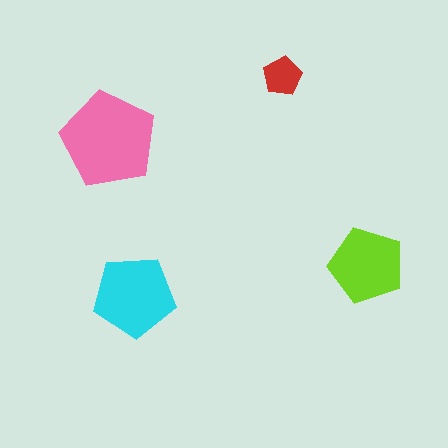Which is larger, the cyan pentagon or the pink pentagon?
The pink one.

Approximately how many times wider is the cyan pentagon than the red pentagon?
About 2 times wider.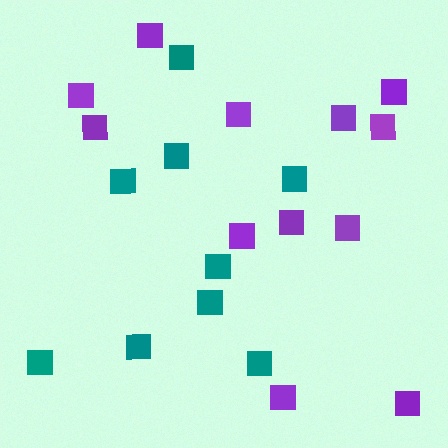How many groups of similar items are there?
There are 2 groups: one group of teal squares (9) and one group of purple squares (12).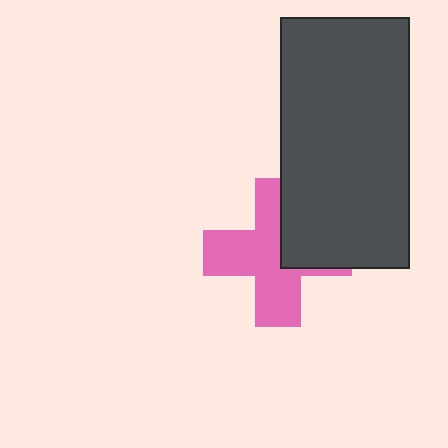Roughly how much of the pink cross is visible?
Most of it is visible (roughly 65%).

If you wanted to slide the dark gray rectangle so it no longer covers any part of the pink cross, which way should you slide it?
Slide it right — that is the most direct way to separate the two shapes.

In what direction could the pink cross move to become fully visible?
The pink cross could move left. That would shift it out from behind the dark gray rectangle entirely.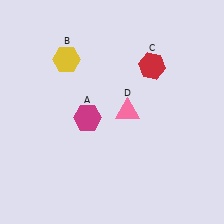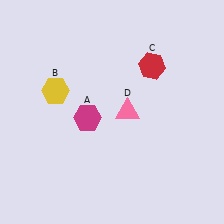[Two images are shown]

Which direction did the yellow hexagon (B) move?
The yellow hexagon (B) moved down.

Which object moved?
The yellow hexagon (B) moved down.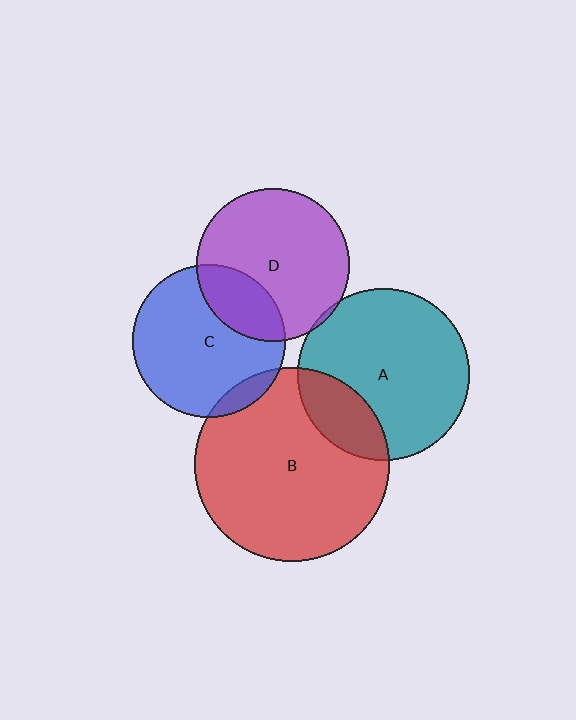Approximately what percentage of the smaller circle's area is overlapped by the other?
Approximately 20%.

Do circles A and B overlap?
Yes.